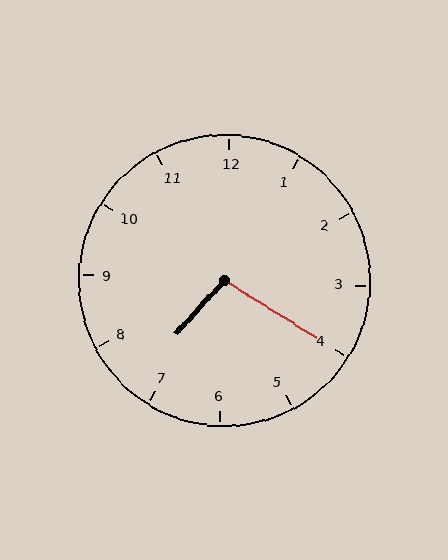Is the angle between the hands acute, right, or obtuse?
It is obtuse.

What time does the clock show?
7:20.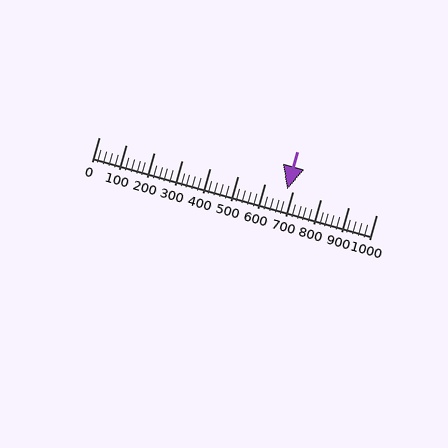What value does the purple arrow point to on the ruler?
The purple arrow points to approximately 680.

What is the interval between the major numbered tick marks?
The major tick marks are spaced 100 units apart.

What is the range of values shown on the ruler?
The ruler shows values from 0 to 1000.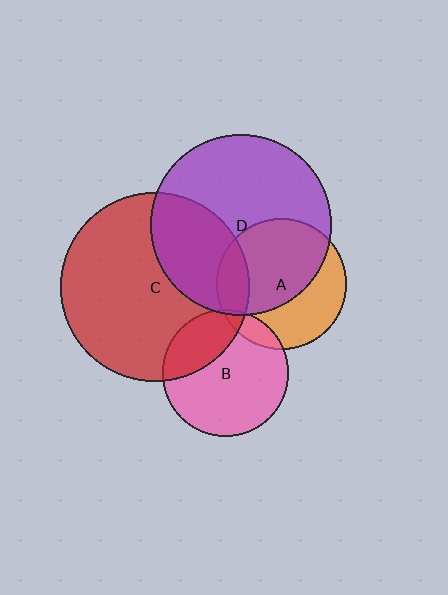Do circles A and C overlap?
Yes.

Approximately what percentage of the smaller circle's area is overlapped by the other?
Approximately 15%.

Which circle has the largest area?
Circle C (red).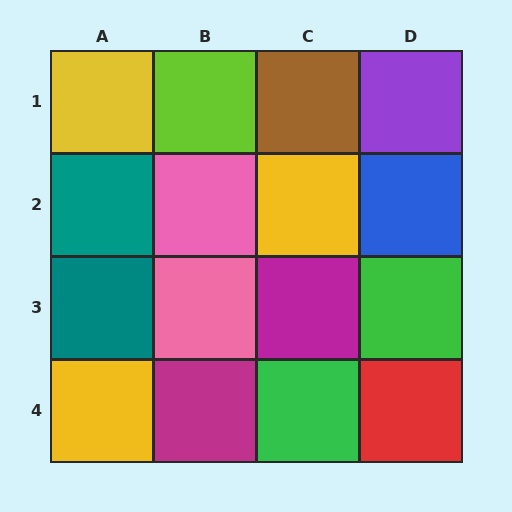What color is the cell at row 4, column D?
Red.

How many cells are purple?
1 cell is purple.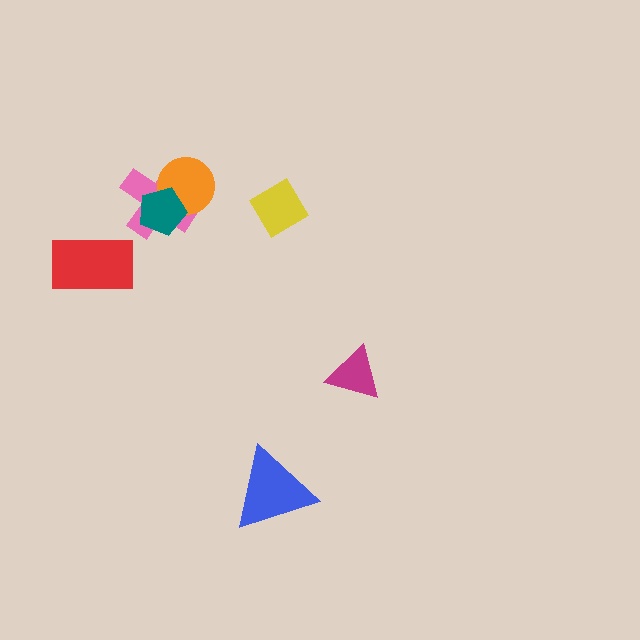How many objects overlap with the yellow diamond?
0 objects overlap with the yellow diamond.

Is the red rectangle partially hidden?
No, no other shape covers it.